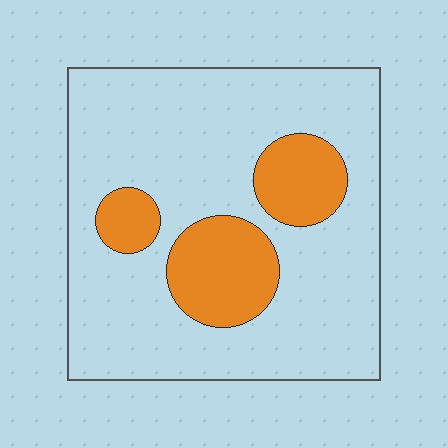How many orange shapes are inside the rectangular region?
3.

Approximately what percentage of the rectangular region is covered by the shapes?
Approximately 20%.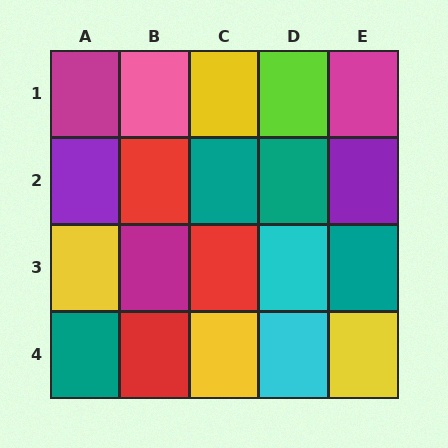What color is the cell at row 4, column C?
Yellow.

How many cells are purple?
2 cells are purple.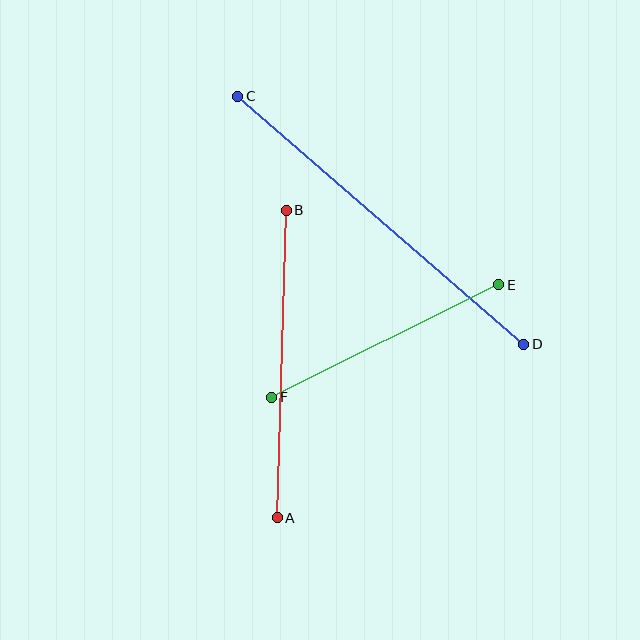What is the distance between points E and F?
The distance is approximately 253 pixels.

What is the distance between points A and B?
The distance is approximately 308 pixels.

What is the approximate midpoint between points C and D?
The midpoint is at approximately (381, 220) pixels.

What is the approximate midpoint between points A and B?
The midpoint is at approximately (282, 364) pixels.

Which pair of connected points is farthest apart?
Points C and D are farthest apart.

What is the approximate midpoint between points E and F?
The midpoint is at approximately (385, 341) pixels.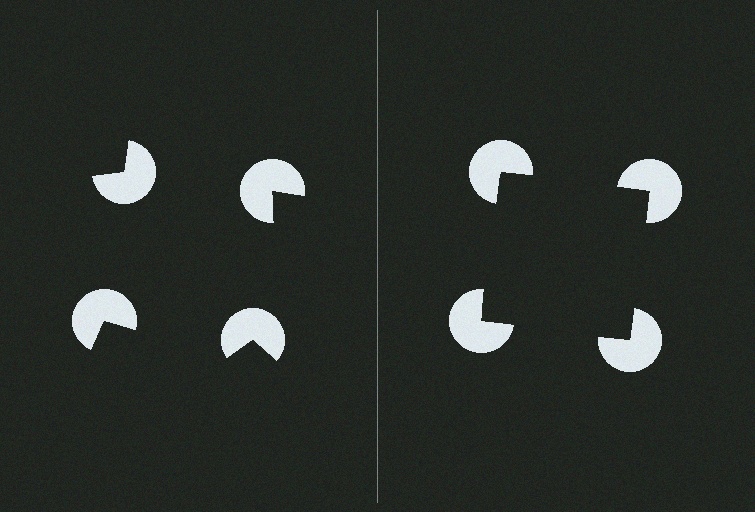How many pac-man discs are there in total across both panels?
8 — 4 on each side.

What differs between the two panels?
The pac-man discs are positioned identically on both sides; only the wedge orientations differ. On the right they align to a square; on the left they are misaligned.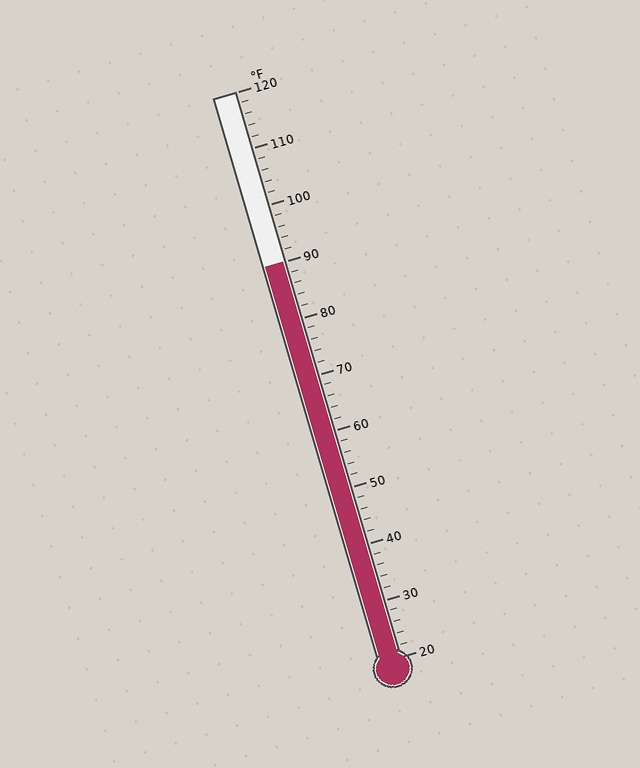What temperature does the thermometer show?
The thermometer shows approximately 90°F.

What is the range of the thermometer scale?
The thermometer scale ranges from 20°F to 120°F.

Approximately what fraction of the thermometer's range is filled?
The thermometer is filled to approximately 70% of its range.